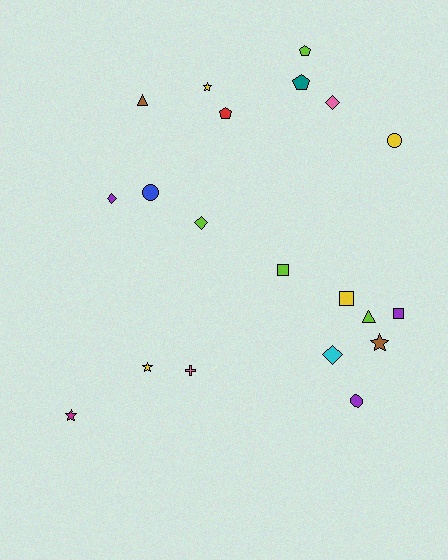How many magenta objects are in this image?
There is 1 magenta object.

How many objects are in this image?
There are 20 objects.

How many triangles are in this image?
There are 2 triangles.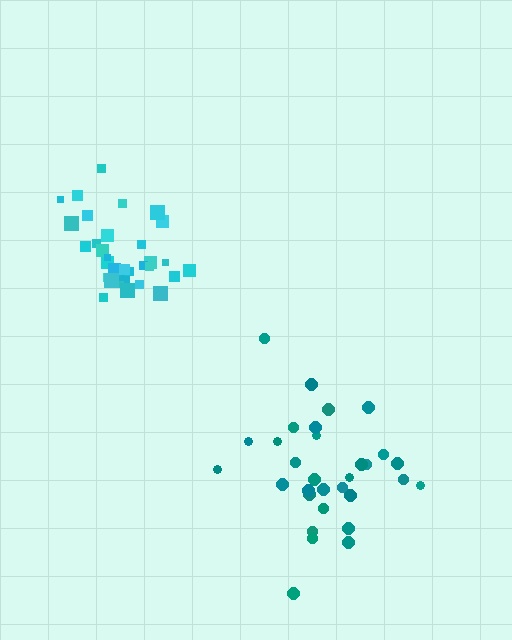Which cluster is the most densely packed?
Cyan.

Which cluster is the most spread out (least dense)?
Teal.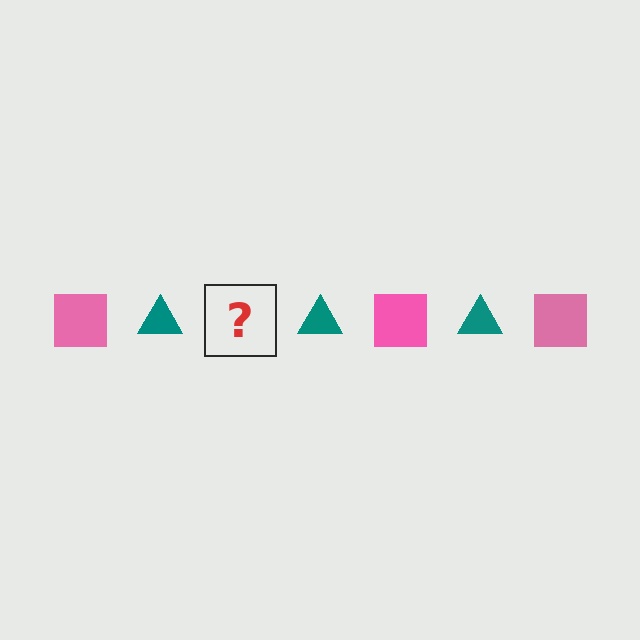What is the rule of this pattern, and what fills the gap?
The rule is that the pattern alternates between pink square and teal triangle. The gap should be filled with a pink square.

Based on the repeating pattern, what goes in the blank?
The blank should be a pink square.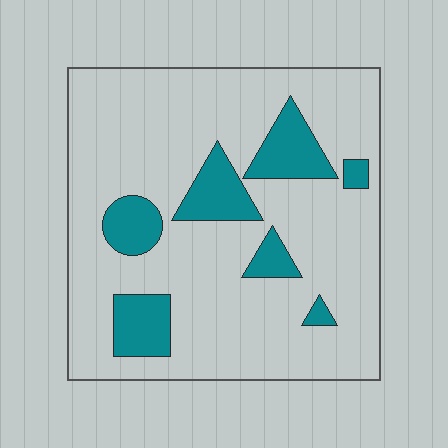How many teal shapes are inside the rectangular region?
7.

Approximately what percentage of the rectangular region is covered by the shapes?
Approximately 20%.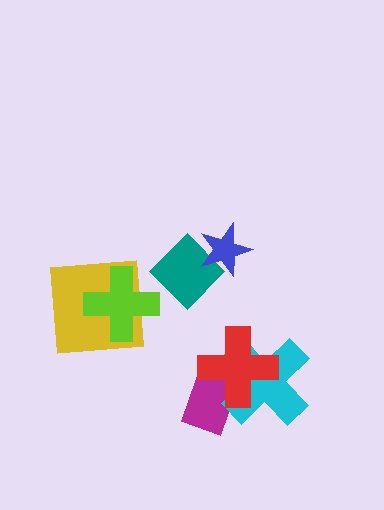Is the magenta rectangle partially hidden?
Yes, it is partially covered by another shape.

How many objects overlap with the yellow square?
1 object overlaps with the yellow square.